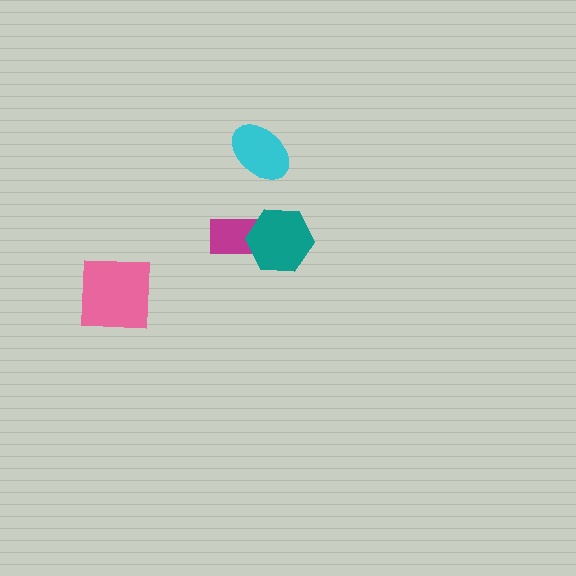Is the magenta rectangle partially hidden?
Yes, it is partially covered by another shape.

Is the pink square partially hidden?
No, no other shape covers it.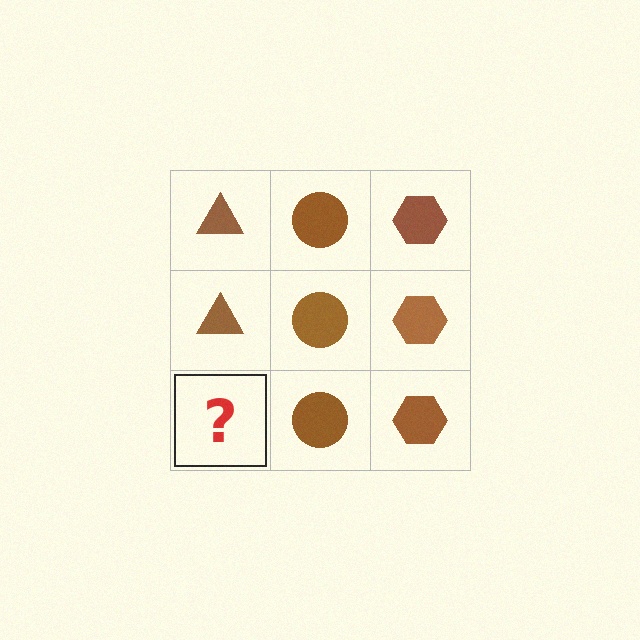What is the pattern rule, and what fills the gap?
The rule is that each column has a consistent shape. The gap should be filled with a brown triangle.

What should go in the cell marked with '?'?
The missing cell should contain a brown triangle.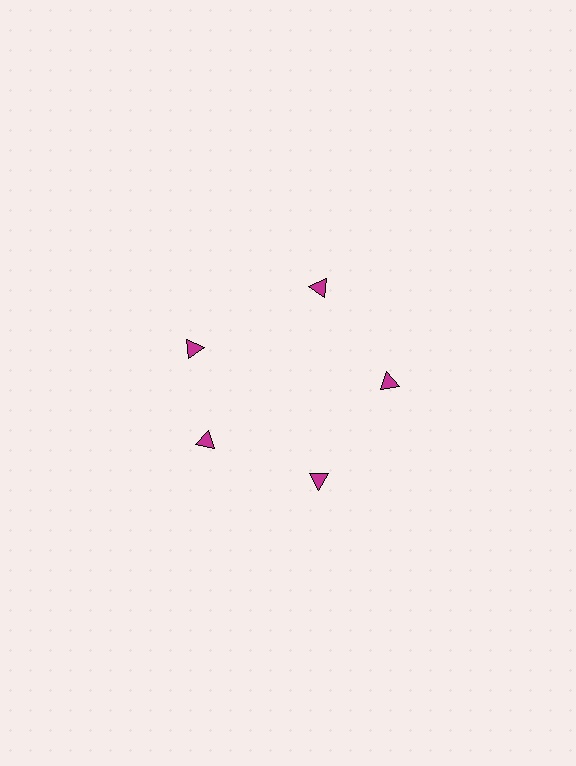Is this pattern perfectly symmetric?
No. The 5 magenta triangles are arranged in a ring, but one element near the 10 o'clock position is rotated out of alignment along the ring, breaking the 5-fold rotational symmetry.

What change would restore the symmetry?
The symmetry would be restored by rotating it back into even spacing with its neighbors so that all 5 triangles sit at equal angles and equal distance from the center.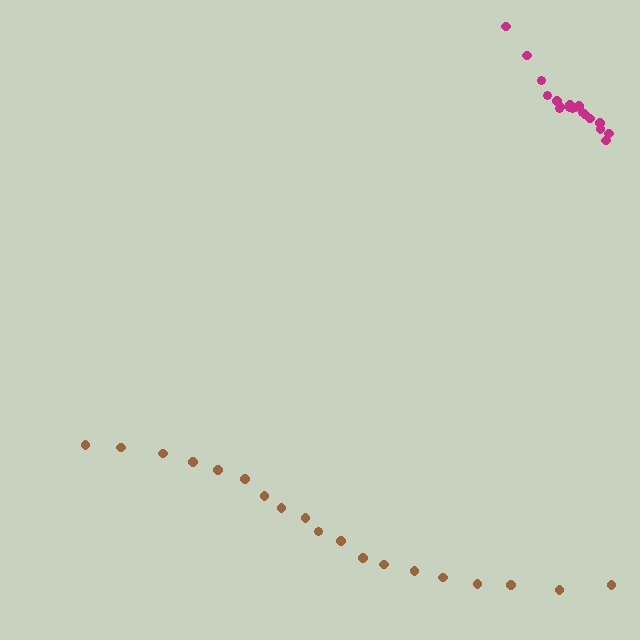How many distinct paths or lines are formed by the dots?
There are 2 distinct paths.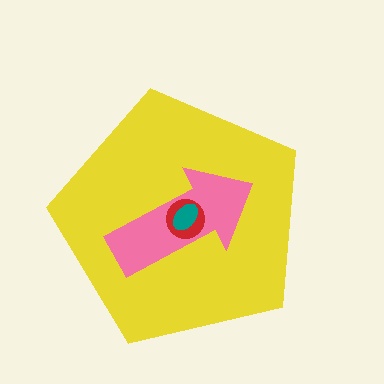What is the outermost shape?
The yellow pentagon.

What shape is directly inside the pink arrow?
The red circle.